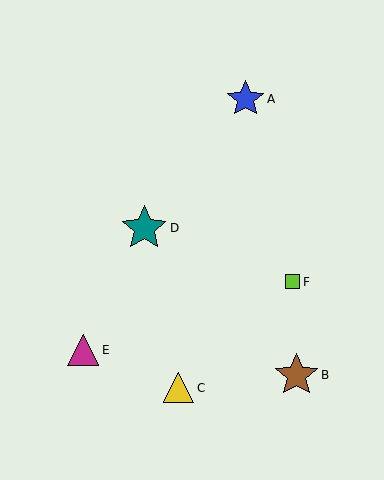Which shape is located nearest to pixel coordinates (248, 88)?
The blue star (labeled A) at (246, 99) is nearest to that location.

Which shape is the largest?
The teal star (labeled D) is the largest.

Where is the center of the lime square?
The center of the lime square is at (293, 282).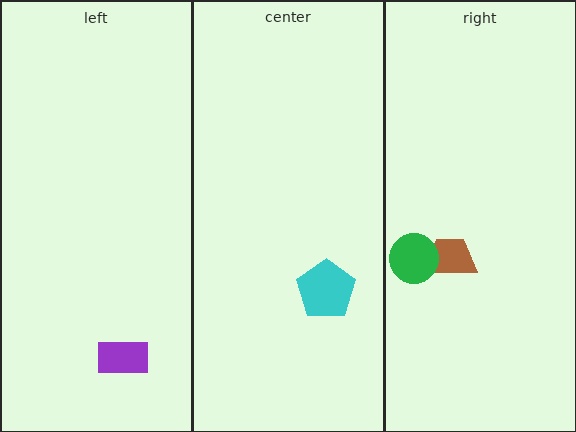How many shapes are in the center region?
1.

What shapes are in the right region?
The brown trapezoid, the green circle.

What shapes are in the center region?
The cyan pentagon.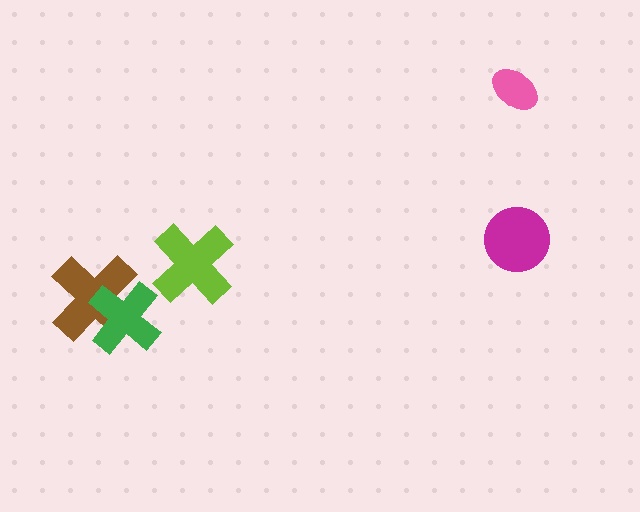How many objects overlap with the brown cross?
1 object overlaps with the brown cross.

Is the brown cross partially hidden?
Yes, it is partially covered by another shape.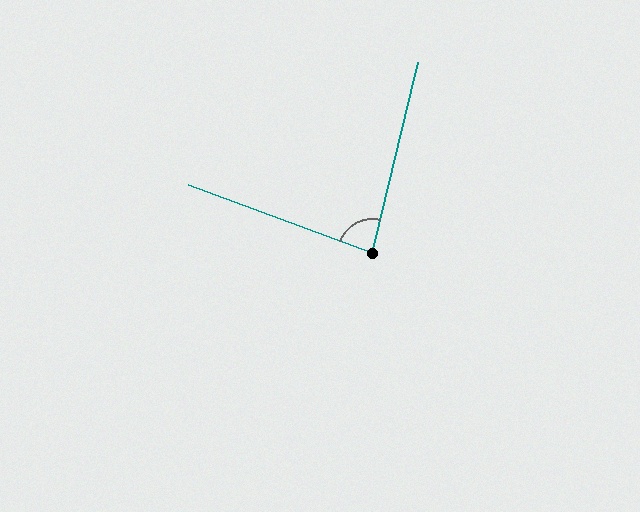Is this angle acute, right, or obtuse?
It is acute.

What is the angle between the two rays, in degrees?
Approximately 83 degrees.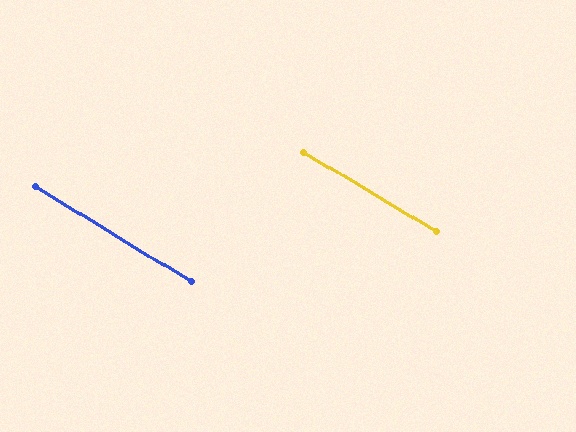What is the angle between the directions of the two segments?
Approximately 0 degrees.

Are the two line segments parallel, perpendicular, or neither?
Parallel — their directions differ by only 0.4°.